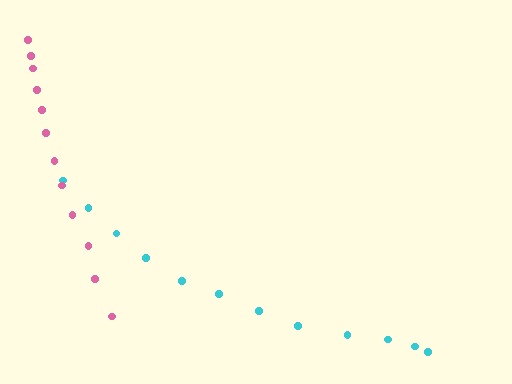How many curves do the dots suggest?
There are 2 distinct paths.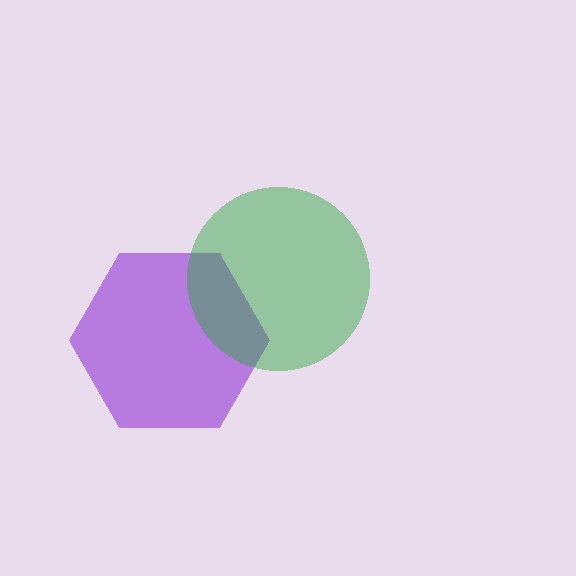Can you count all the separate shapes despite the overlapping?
Yes, there are 2 separate shapes.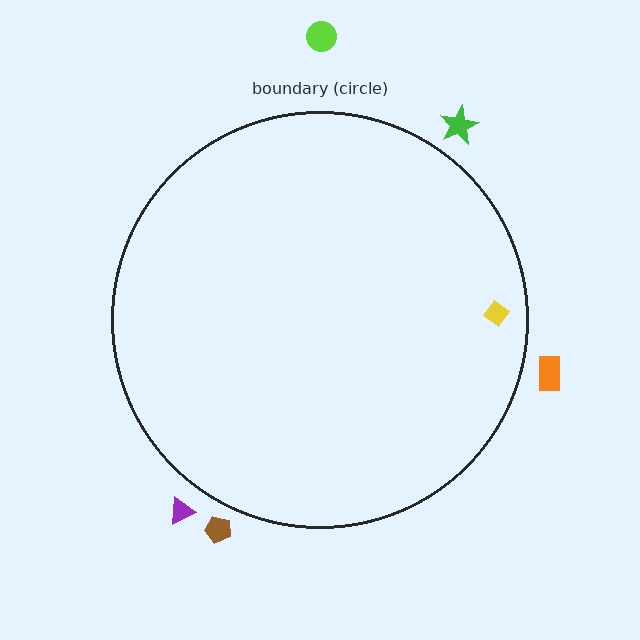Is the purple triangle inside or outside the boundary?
Outside.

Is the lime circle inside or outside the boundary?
Outside.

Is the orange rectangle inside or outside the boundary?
Outside.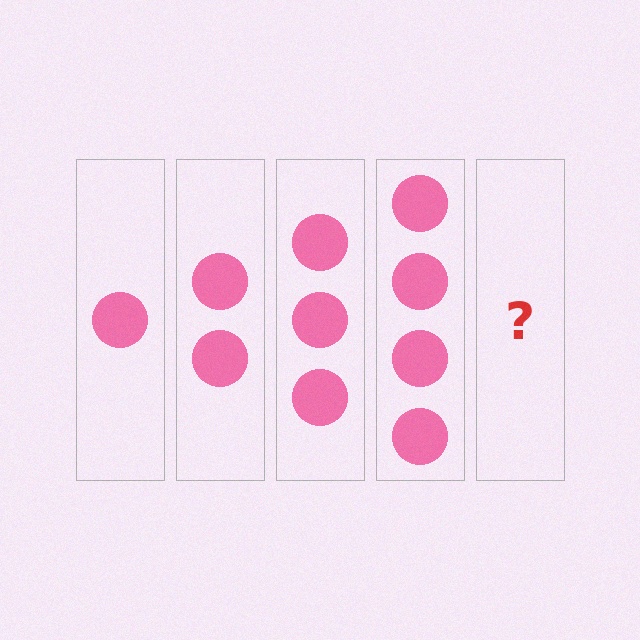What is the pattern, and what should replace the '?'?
The pattern is that each step adds one more circle. The '?' should be 5 circles.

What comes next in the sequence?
The next element should be 5 circles.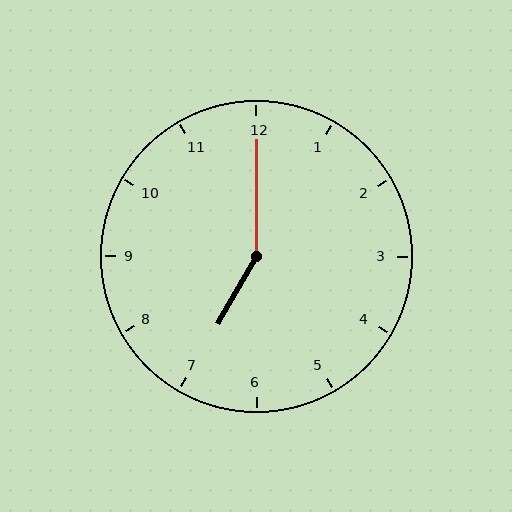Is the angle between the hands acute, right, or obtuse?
It is obtuse.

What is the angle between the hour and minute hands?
Approximately 150 degrees.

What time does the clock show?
7:00.